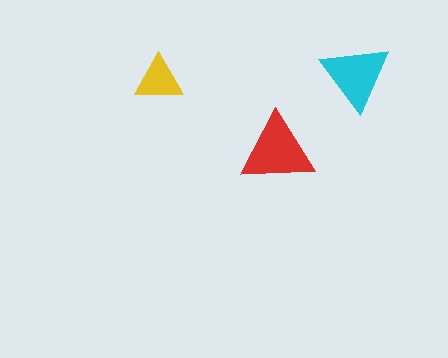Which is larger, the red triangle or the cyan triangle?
The red one.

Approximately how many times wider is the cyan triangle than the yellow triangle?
About 1.5 times wider.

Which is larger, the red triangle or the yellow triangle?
The red one.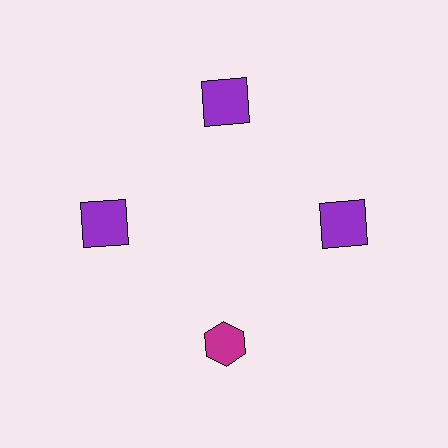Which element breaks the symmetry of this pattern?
The magenta hexagon at roughly the 6 o'clock position breaks the symmetry. All other shapes are purple squares.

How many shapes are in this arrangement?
There are 4 shapes arranged in a ring pattern.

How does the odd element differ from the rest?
It differs in both color (magenta instead of purple) and shape (hexagon instead of square).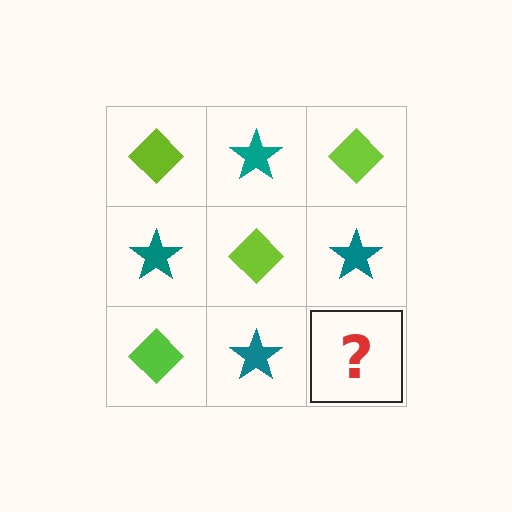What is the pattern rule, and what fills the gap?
The rule is that it alternates lime diamond and teal star in a checkerboard pattern. The gap should be filled with a lime diamond.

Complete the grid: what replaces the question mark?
The question mark should be replaced with a lime diamond.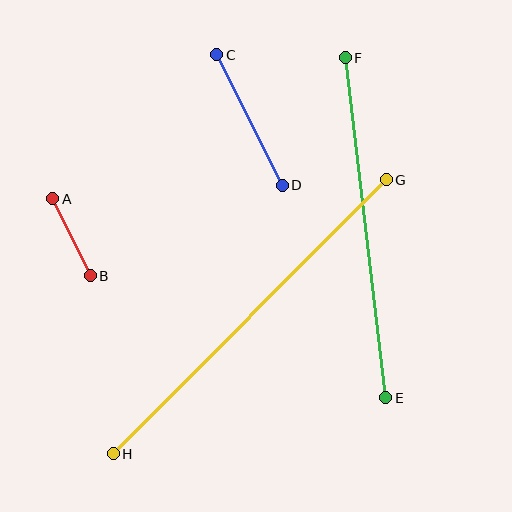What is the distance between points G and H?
The distance is approximately 387 pixels.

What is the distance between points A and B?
The distance is approximately 86 pixels.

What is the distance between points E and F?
The distance is approximately 342 pixels.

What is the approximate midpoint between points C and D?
The midpoint is at approximately (250, 120) pixels.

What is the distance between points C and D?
The distance is approximately 146 pixels.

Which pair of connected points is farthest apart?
Points G and H are farthest apart.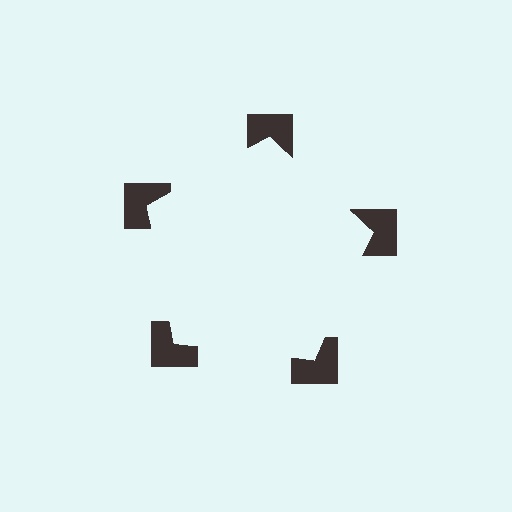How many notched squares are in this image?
There are 5 — one at each vertex of the illusory pentagon.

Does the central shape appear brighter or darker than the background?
It typically appears slightly brighter than the background, even though no actual brightness change is drawn.